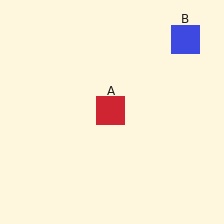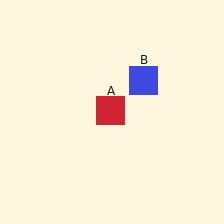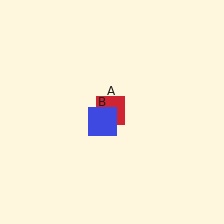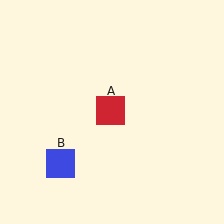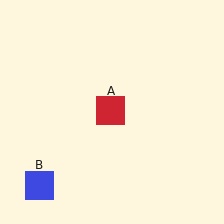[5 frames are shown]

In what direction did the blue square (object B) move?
The blue square (object B) moved down and to the left.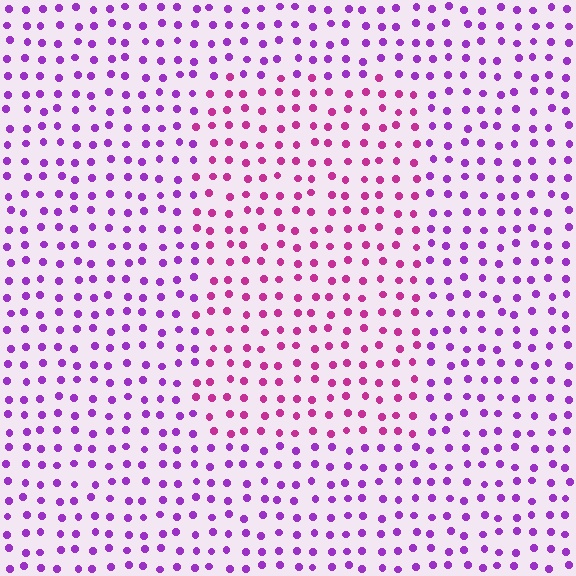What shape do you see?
I see a rectangle.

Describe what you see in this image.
The image is filled with small purple elements in a uniform arrangement. A rectangle-shaped region is visible where the elements are tinted to a slightly different hue, forming a subtle color boundary.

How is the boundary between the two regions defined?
The boundary is defined purely by a slight shift in hue (about 36 degrees). Spacing, size, and orientation are identical on both sides.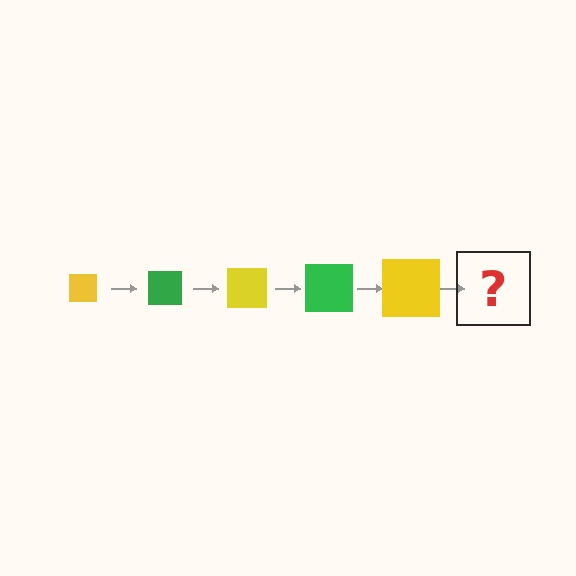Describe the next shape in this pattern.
It should be a green square, larger than the previous one.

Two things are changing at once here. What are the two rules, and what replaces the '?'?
The two rules are that the square grows larger each step and the color cycles through yellow and green. The '?' should be a green square, larger than the previous one.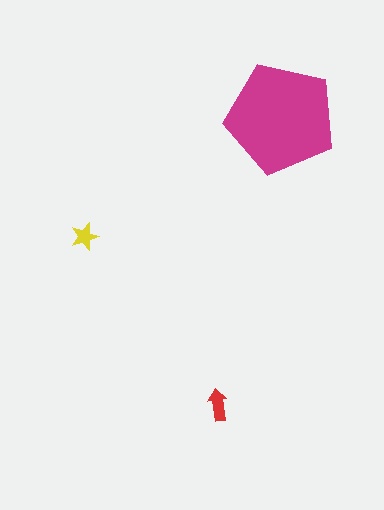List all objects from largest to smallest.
The magenta pentagon, the red arrow, the yellow star.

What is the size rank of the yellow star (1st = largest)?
3rd.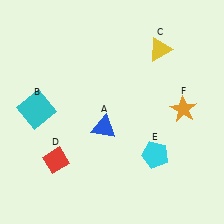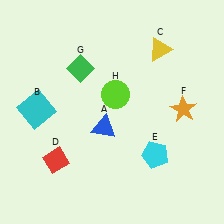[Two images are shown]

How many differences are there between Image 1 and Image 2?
There are 2 differences between the two images.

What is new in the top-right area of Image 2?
A lime circle (H) was added in the top-right area of Image 2.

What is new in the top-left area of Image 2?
A green diamond (G) was added in the top-left area of Image 2.